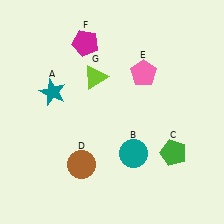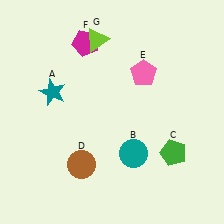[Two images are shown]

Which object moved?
The lime triangle (G) moved up.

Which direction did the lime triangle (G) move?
The lime triangle (G) moved up.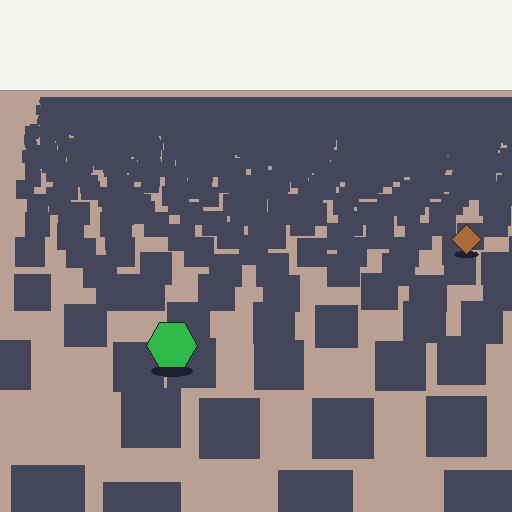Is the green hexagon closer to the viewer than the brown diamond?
Yes. The green hexagon is closer — you can tell from the texture gradient: the ground texture is coarser near it.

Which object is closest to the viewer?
The green hexagon is closest. The texture marks near it are larger and more spread out.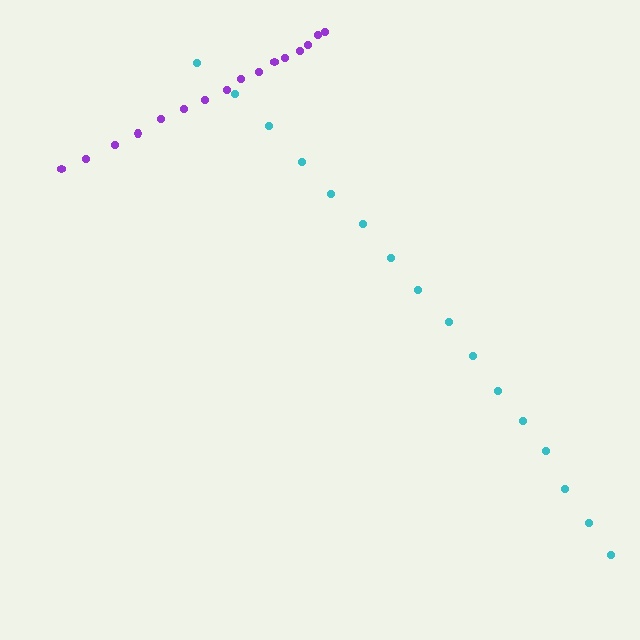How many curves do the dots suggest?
There are 2 distinct paths.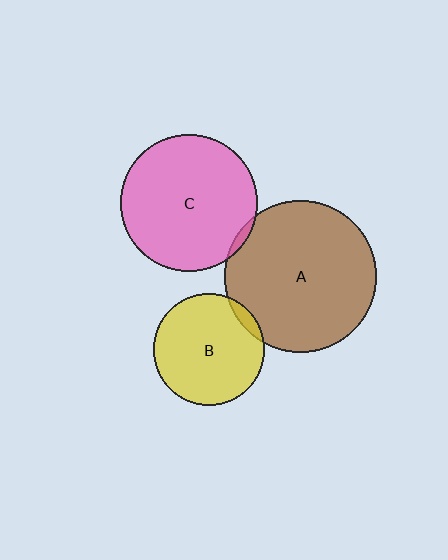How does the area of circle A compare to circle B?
Approximately 1.9 times.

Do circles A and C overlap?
Yes.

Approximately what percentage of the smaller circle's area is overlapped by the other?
Approximately 5%.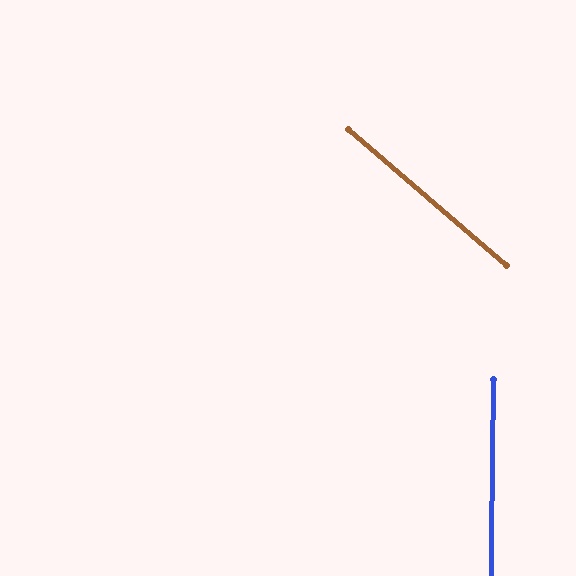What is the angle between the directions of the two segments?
Approximately 50 degrees.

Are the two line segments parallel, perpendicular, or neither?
Neither parallel nor perpendicular — they differ by about 50°.